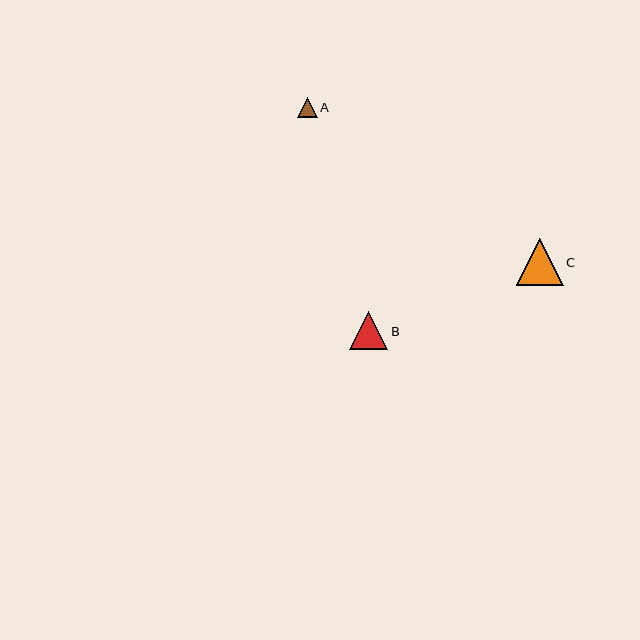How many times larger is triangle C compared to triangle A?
Triangle C is approximately 2.4 times the size of triangle A.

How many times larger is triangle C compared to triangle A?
Triangle C is approximately 2.4 times the size of triangle A.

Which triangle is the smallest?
Triangle A is the smallest with a size of approximately 20 pixels.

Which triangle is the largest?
Triangle C is the largest with a size of approximately 47 pixels.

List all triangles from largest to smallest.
From largest to smallest: C, B, A.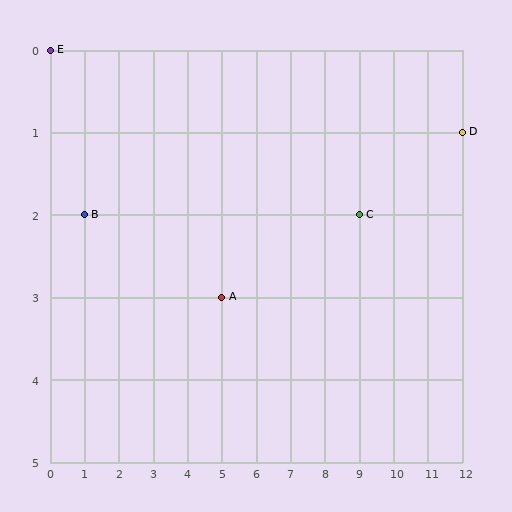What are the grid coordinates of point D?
Point D is at grid coordinates (12, 1).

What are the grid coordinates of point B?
Point B is at grid coordinates (1, 2).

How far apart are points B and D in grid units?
Points B and D are 11 columns and 1 row apart (about 11.0 grid units diagonally).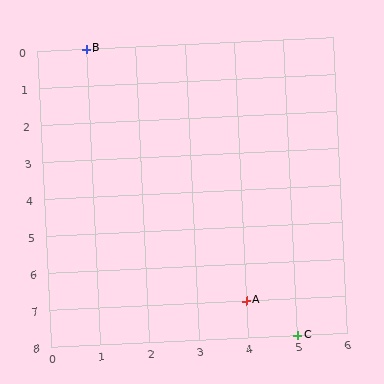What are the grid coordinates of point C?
Point C is at grid coordinates (5, 8).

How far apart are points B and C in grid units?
Points B and C are 4 columns and 8 rows apart (about 8.9 grid units diagonally).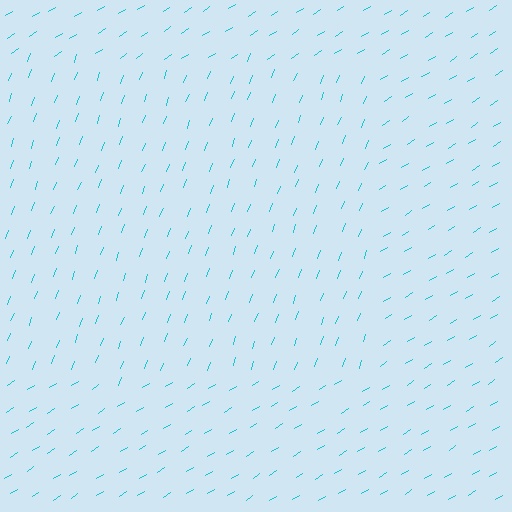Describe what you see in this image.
The image is filled with small cyan line segments. A rectangle region in the image has lines oriented differently from the surrounding lines, creating a visible texture boundary.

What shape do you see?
I see a rectangle.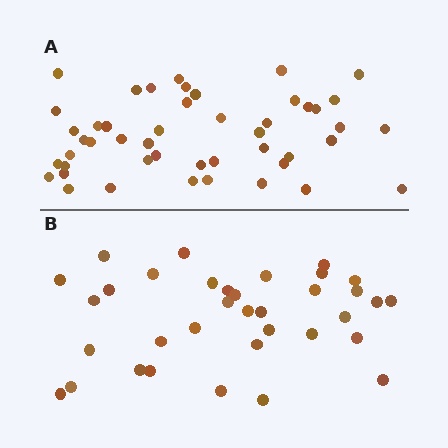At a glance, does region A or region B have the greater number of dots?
Region A (the top region) has more dots.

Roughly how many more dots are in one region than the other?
Region A has roughly 12 or so more dots than region B.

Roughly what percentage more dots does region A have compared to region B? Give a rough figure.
About 35% more.